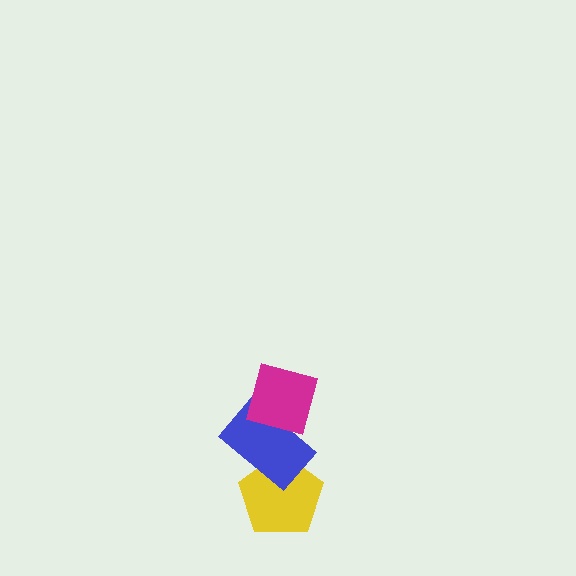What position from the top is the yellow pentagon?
The yellow pentagon is 3rd from the top.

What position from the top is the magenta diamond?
The magenta diamond is 1st from the top.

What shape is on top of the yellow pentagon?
The blue rectangle is on top of the yellow pentagon.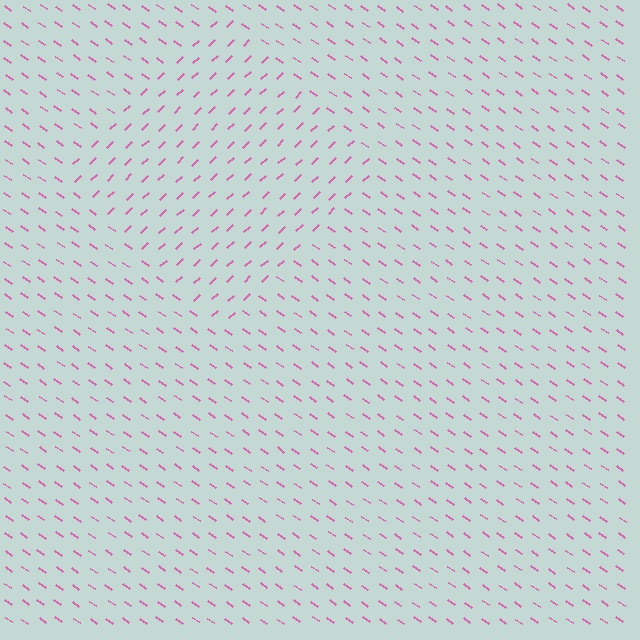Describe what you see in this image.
The image is filled with small pink line segments. A diamond region in the image has lines oriented differently from the surrounding lines, creating a visible texture boundary.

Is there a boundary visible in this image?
Yes, there is a texture boundary formed by a change in line orientation.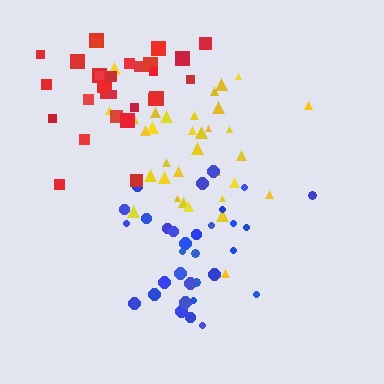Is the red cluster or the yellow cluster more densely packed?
Red.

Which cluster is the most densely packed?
Red.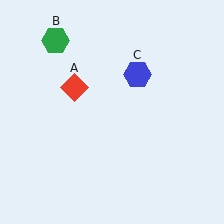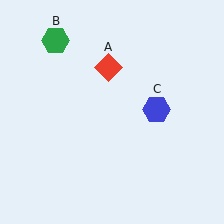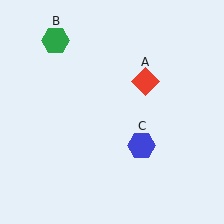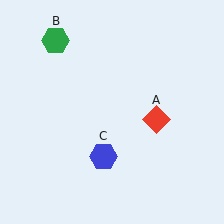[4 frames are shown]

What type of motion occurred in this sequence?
The red diamond (object A), blue hexagon (object C) rotated clockwise around the center of the scene.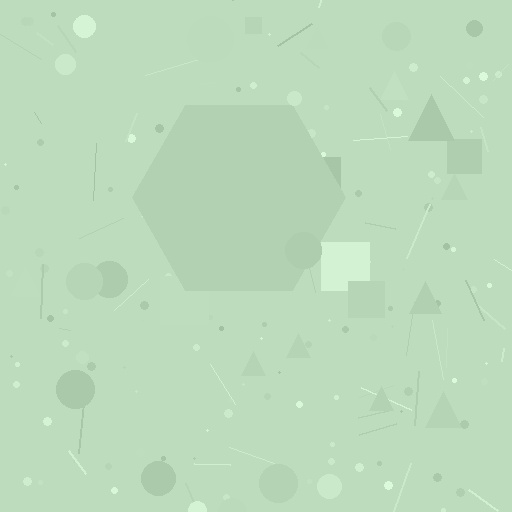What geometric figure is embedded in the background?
A hexagon is embedded in the background.